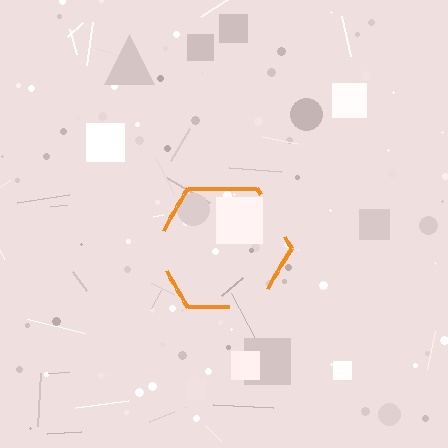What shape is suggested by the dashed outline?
The dashed outline suggests a hexagon.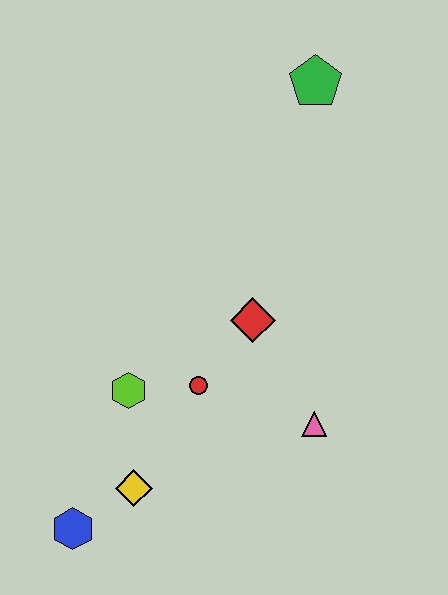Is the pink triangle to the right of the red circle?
Yes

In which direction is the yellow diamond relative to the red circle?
The yellow diamond is below the red circle.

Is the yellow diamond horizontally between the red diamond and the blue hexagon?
Yes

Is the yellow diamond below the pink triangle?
Yes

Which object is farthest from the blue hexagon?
The green pentagon is farthest from the blue hexagon.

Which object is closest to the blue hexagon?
The yellow diamond is closest to the blue hexagon.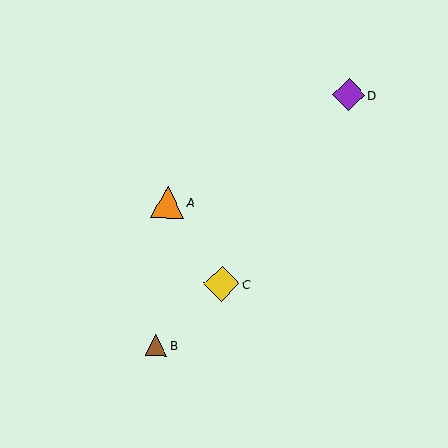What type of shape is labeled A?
Shape A is an orange triangle.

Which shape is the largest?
The yellow diamond (labeled C) is the largest.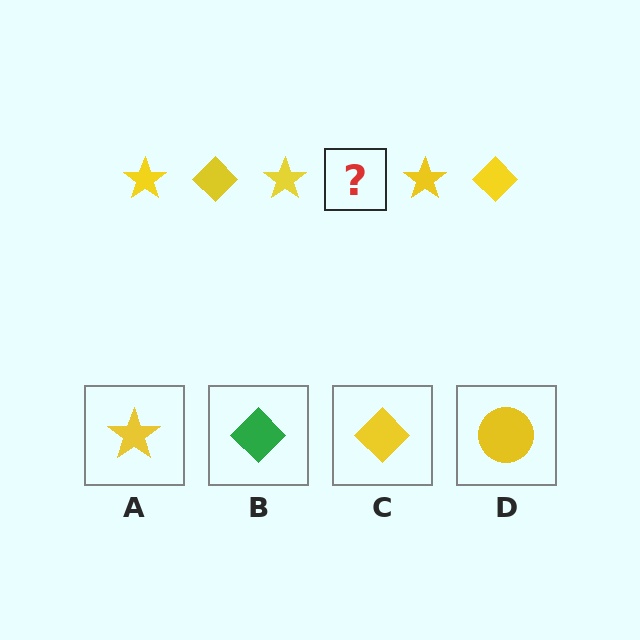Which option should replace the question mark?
Option C.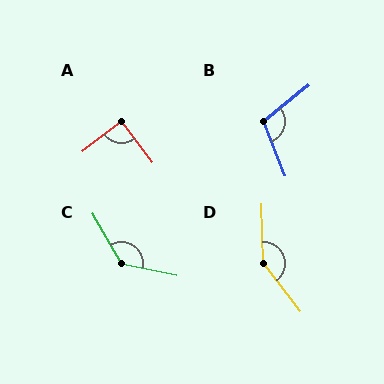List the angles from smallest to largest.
A (89°), B (107°), C (132°), D (144°).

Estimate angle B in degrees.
Approximately 107 degrees.